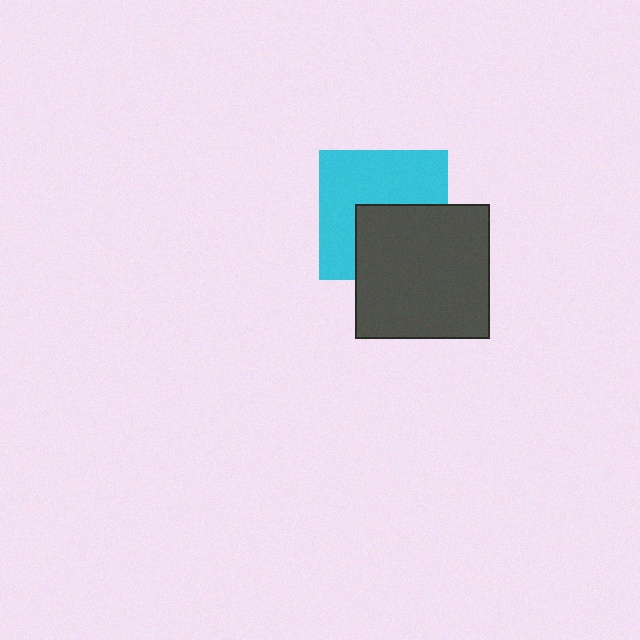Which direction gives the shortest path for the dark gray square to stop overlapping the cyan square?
Moving down gives the shortest separation.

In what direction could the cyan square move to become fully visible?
The cyan square could move up. That would shift it out from behind the dark gray square entirely.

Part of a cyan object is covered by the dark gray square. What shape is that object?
It is a square.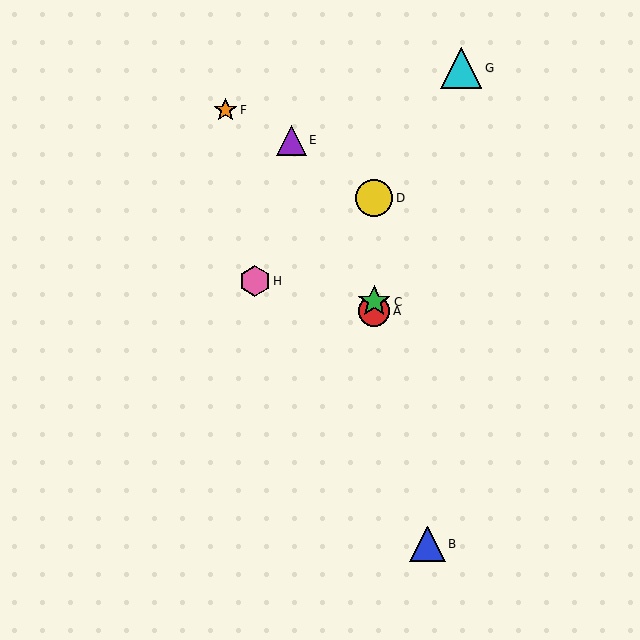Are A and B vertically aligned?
No, A is at x≈374 and B is at x≈427.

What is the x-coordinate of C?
Object C is at x≈374.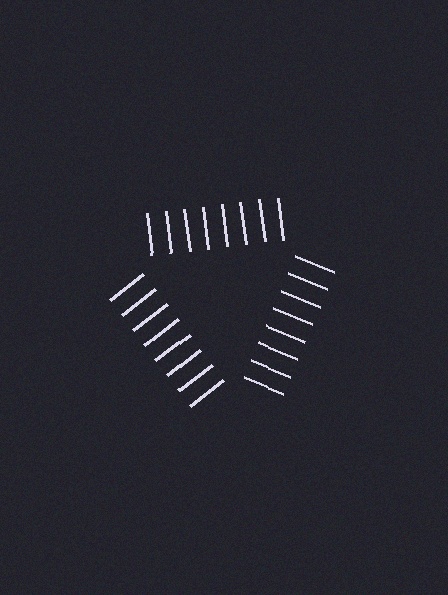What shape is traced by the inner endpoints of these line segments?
An illusory triangle — the line segments terminate on its edges but no continuous stroke is drawn.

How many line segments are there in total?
24 — 8 along each of the 3 edges.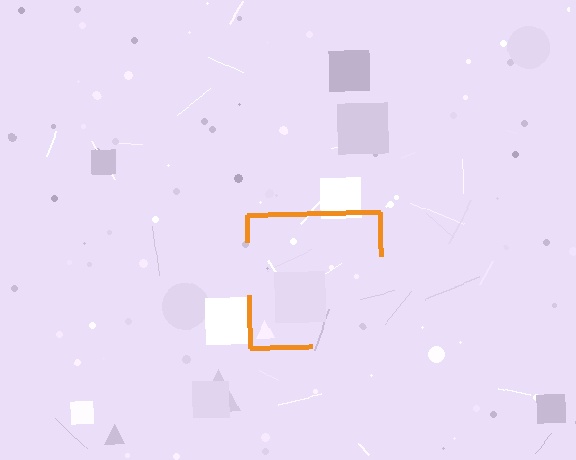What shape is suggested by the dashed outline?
The dashed outline suggests a square.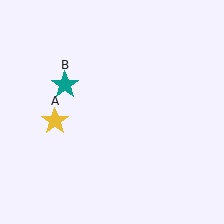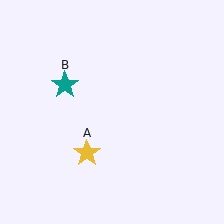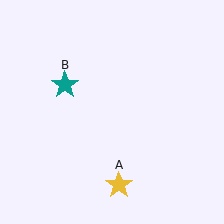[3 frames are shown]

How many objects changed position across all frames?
1 object changed position: yellow star (object A).